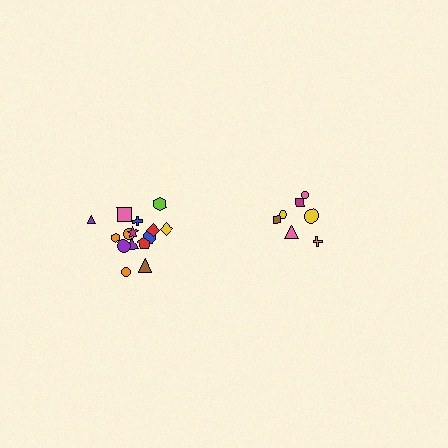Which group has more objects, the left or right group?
The left group.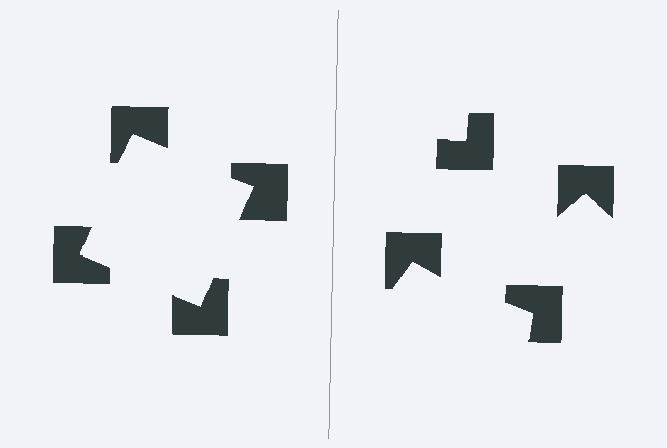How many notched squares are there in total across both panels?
8 — 4 on each side.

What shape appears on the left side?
An illusory square.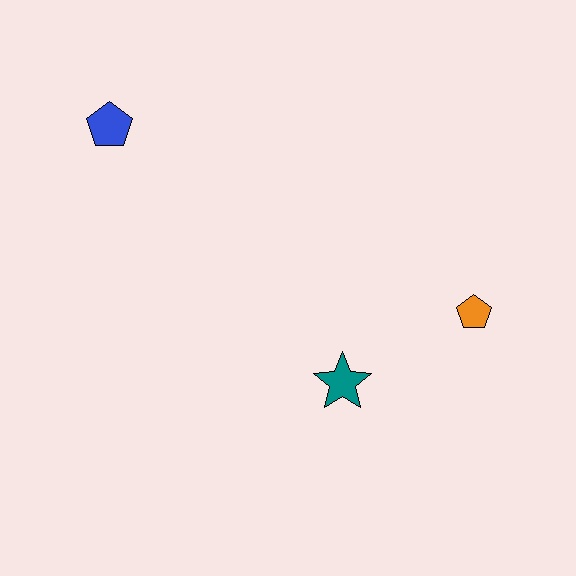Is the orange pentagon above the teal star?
Yes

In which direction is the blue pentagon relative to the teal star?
The blue pentagon is above the teal star.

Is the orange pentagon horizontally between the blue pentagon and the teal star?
No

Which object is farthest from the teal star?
The blue pentagon is farthest from the teal star.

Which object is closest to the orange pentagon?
The teal star is closest to the orange pentagon.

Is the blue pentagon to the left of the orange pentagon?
Yes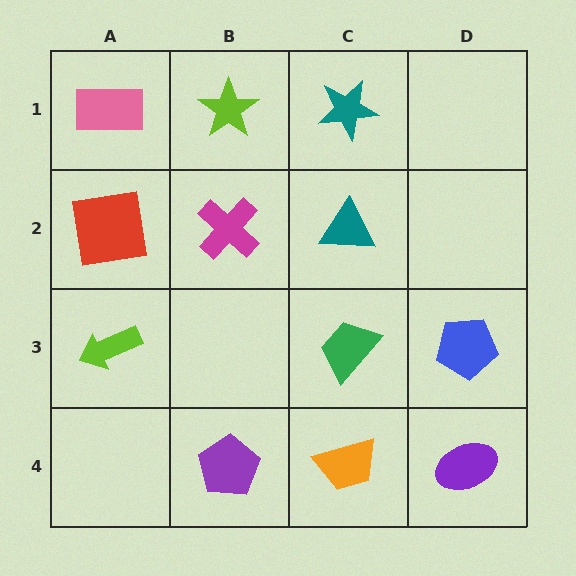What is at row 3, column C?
A green trapezoid.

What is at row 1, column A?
A pink rectangle.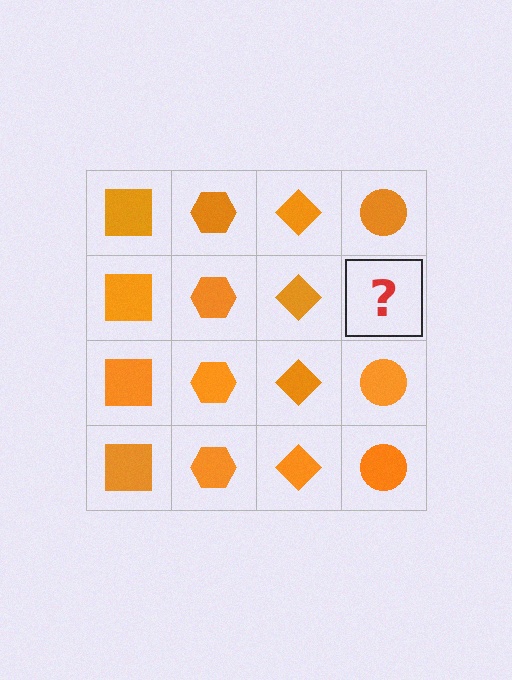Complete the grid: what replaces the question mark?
The question mark should be replaced with an orange circle.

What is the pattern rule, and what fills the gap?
The rule is that each column has a consistent shape. The gap should be filled with an orange circle.